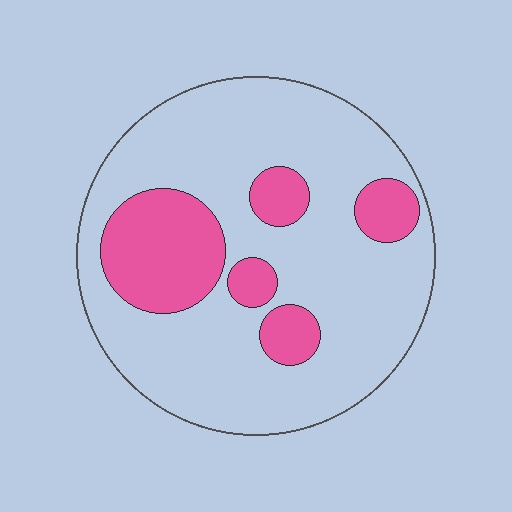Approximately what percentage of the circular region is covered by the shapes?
Approximately 25%.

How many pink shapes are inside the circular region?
5.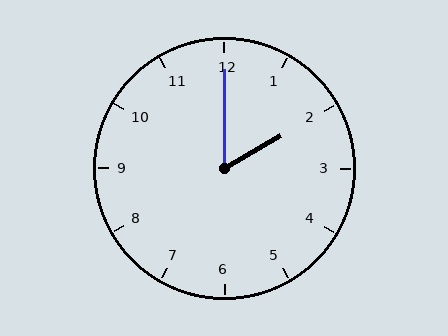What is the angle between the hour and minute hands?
Approximately 60 degrees.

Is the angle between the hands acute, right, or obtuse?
It is acute.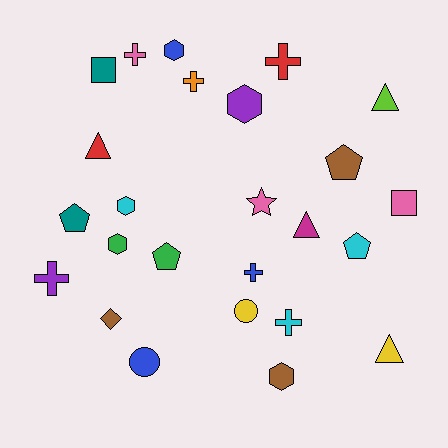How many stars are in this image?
There is 1 star.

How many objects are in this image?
There are 25 objects.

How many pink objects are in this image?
There are 3 pink objects.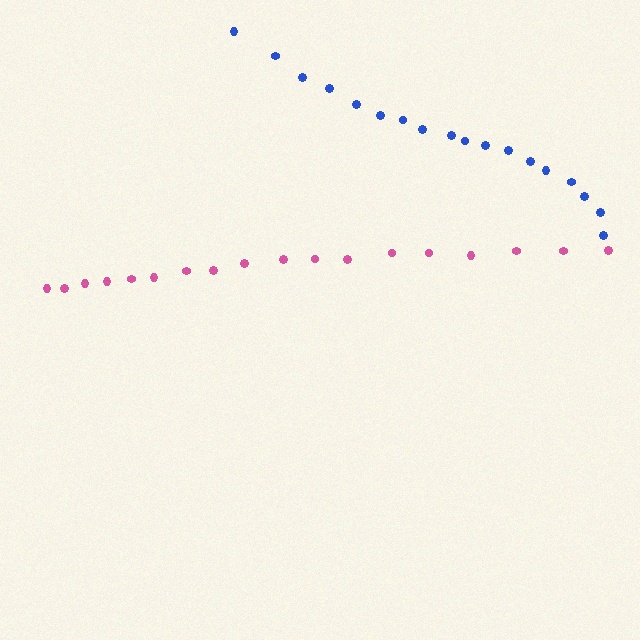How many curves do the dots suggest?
There are 2 distinct paths.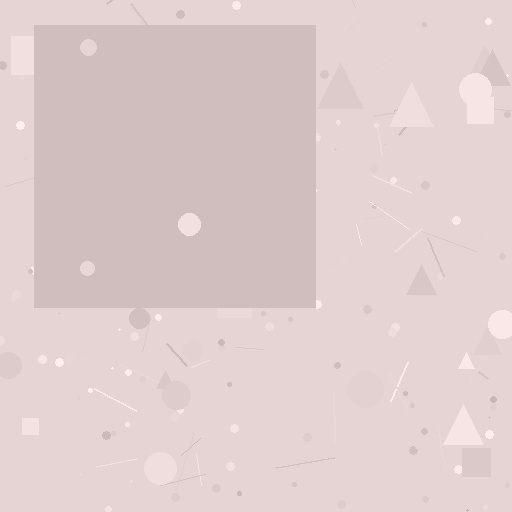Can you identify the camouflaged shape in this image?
The camouflaged shape is a square.